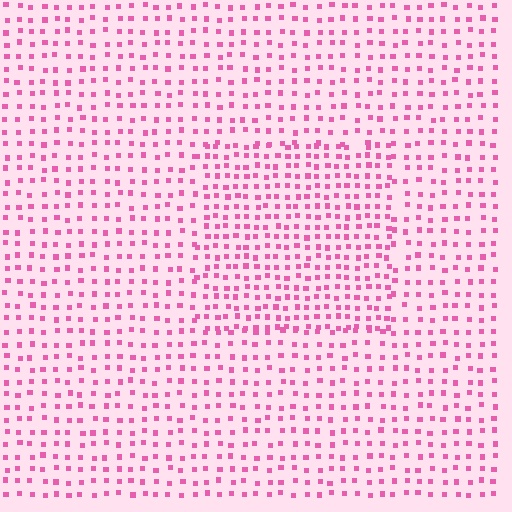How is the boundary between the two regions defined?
The boundary is defined by a change in element density (approximately 1.5x ratio). All elements are the same color, size, and shape.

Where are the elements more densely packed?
The elements are more densely packed inside the rectangle boundary.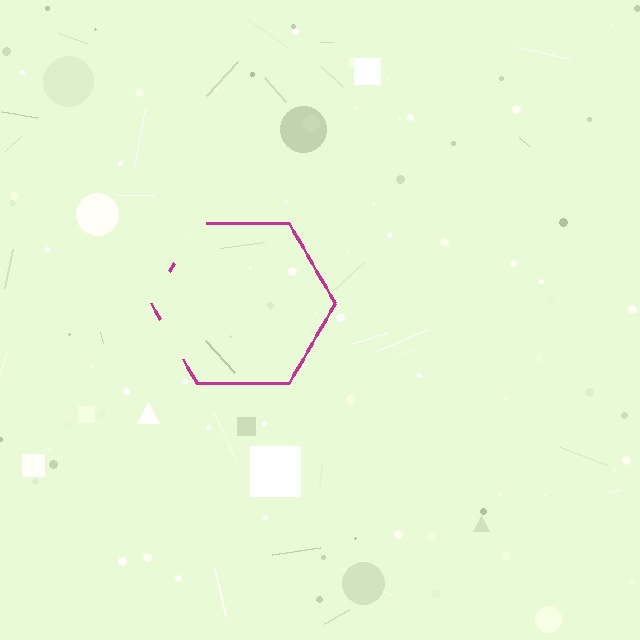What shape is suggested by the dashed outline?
The dashed outline suggests a hexagon.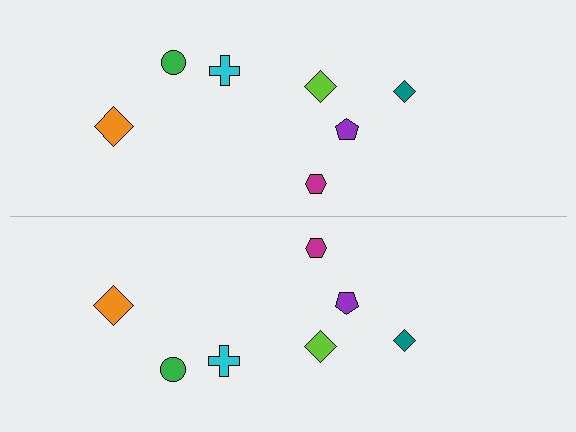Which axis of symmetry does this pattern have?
The pattern has a horizontal axis of symmetry running through the center of the image.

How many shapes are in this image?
There are 14 shapes in this image.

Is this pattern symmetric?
Yes, this pattern has bilateral (reflection) symmetry.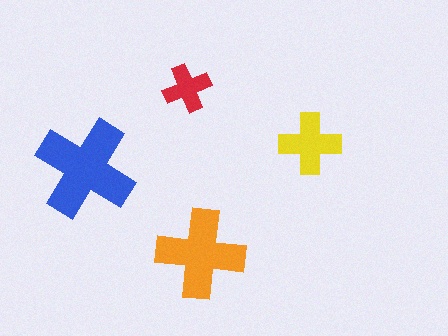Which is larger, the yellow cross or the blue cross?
The blue one.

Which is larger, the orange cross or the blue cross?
The blue one.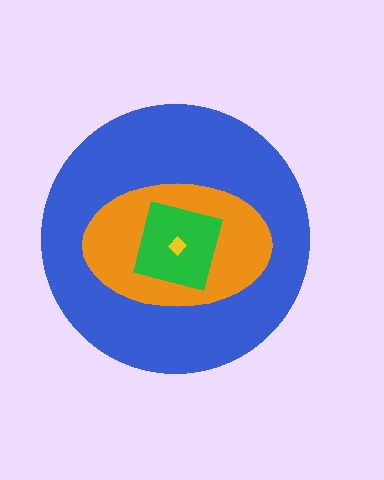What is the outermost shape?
The blue circle.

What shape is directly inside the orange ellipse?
The green square.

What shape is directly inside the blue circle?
The orange ellipse.